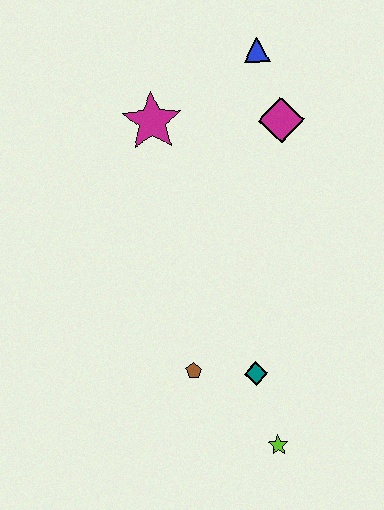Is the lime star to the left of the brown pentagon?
No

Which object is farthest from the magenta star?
The lime star is farthest from the magenta star.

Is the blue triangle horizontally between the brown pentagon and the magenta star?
No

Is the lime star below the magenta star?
Yes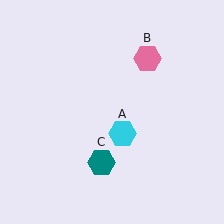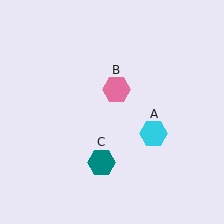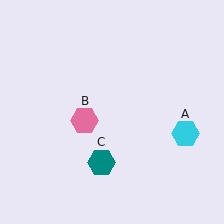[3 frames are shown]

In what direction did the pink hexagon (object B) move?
The pink hexagon (object B) moved down and to the left.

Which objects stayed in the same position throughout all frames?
Teal hexagon (object C) remained stationary.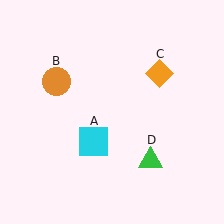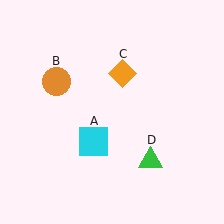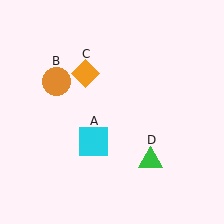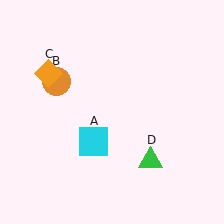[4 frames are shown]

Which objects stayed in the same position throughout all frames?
Cyan square (object A) and orange circle (object B) and green triangle (object D) remained stationary.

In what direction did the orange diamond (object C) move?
The orange diamond (object C) moved left.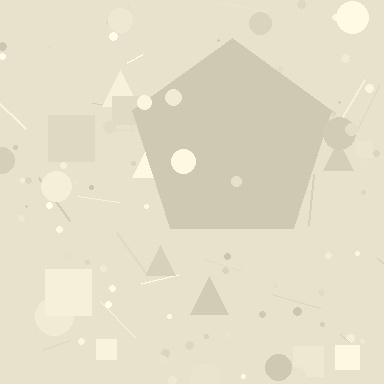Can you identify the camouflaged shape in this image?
The camouflaged shape is a pentagon.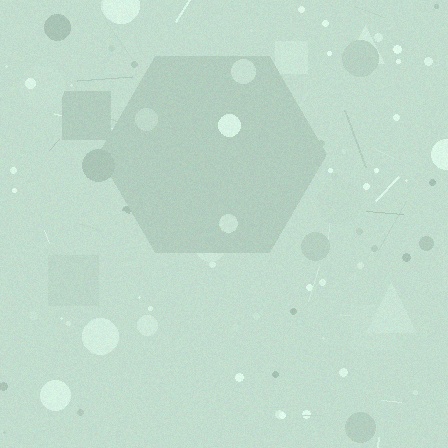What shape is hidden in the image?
A hexagon is hidden in the image.